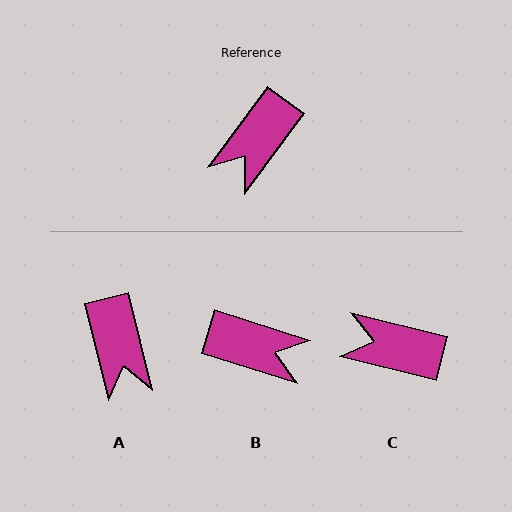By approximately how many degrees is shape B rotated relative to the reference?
Approximately 109 degrees counter-clockwise.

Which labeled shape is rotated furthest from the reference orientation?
B, about 109 degrees away.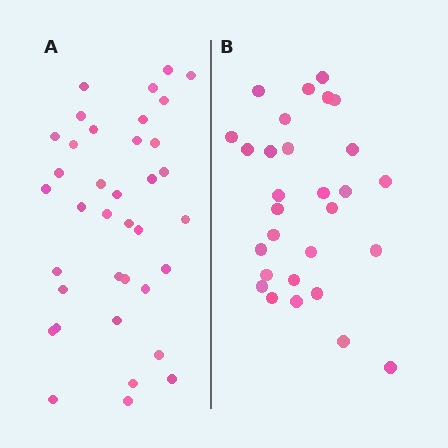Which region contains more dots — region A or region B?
Region A (the left region) has more dots.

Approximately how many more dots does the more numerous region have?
Region A has roughly 8 or so more dots than region B.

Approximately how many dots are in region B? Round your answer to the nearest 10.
About 30 dots. (The exact count is 29, which rounds to 30.)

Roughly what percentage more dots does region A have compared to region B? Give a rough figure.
About 30% more.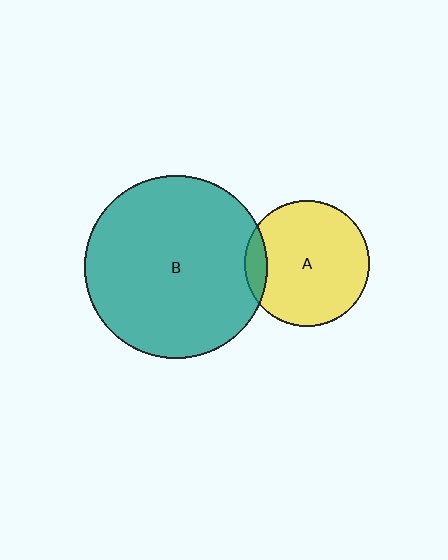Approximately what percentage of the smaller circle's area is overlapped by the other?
Approximately 10%.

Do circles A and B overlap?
Yes.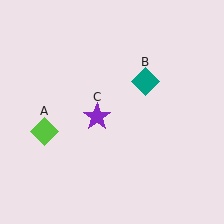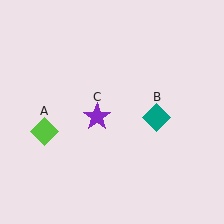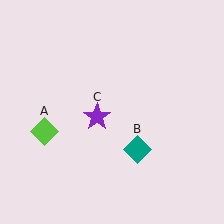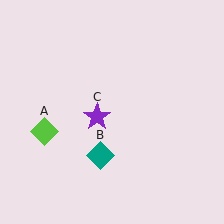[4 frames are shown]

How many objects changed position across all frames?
1 object changed position: teal diamond (object B).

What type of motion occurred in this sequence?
The teal diamond (object B) rotated clockwise around the center of the scene.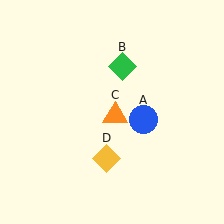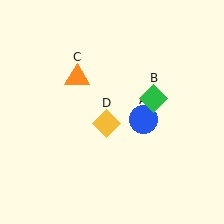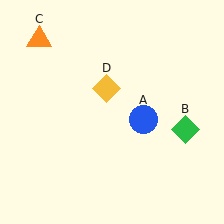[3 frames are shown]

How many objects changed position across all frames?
3 objects changed position: green diamond (object B), orange triangle (object C), yellow diamond (object D).